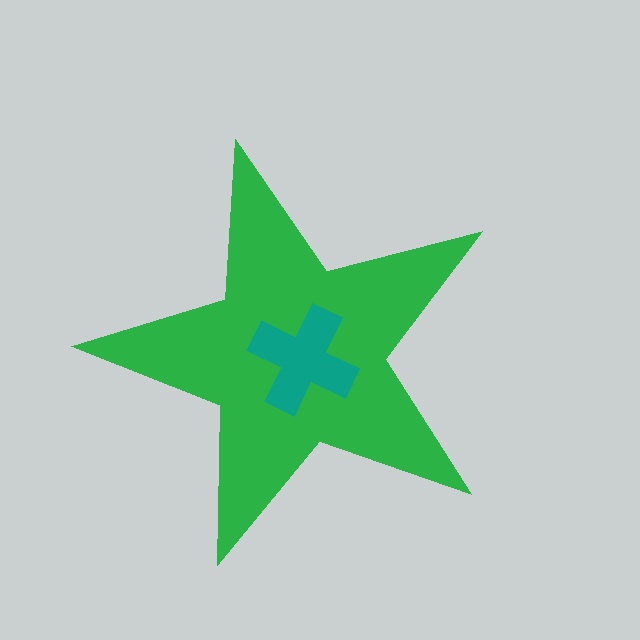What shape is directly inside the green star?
The teal cross.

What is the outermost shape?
The green star.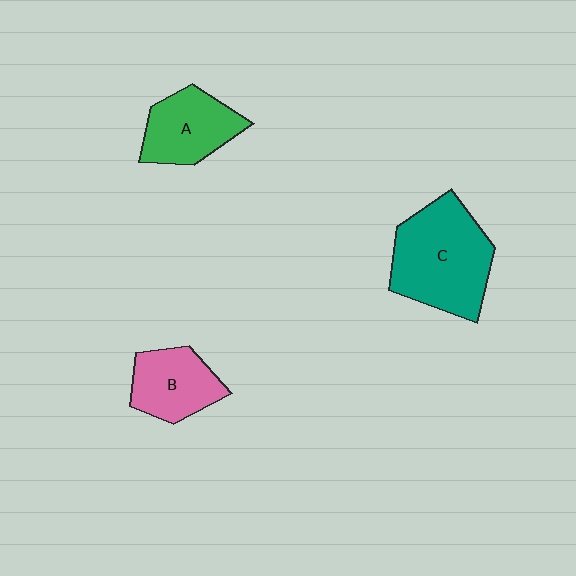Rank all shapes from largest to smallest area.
From largest to smallest: C (teal), A (green), B (pink).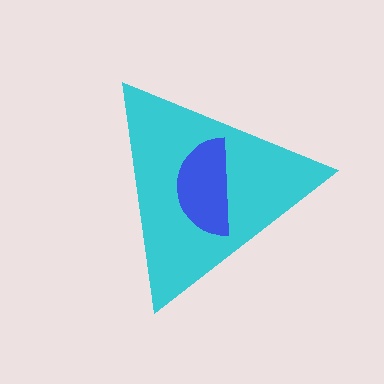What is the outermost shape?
The cyan triangle.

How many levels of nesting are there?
2.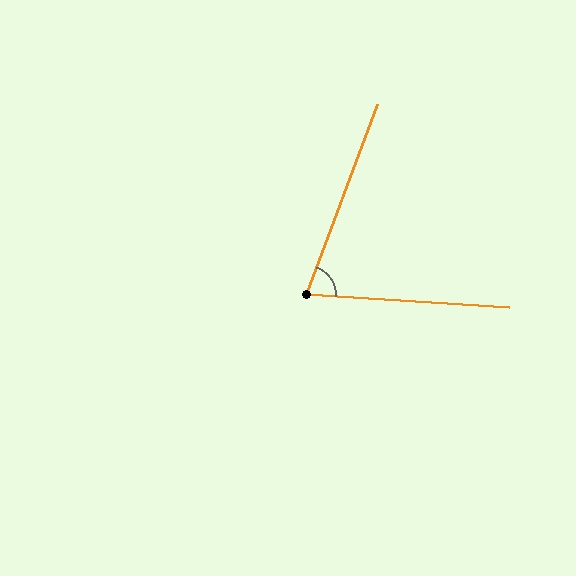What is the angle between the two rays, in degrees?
Approximately 73 degrees.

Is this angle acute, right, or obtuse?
It is acute.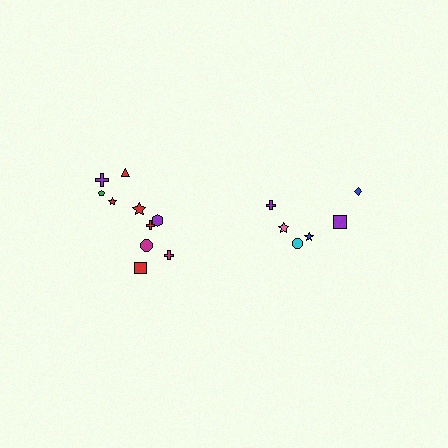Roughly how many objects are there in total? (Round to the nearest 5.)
Roughly 15 objects in total.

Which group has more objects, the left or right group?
The left group.